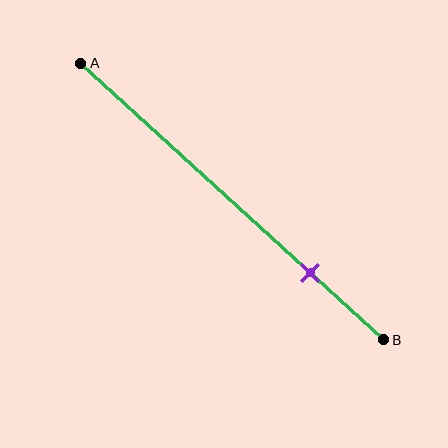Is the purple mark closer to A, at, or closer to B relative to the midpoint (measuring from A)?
The purple mark is closer to point B than the midpoint of segment AB.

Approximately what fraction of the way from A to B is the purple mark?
The purple mark is approximately 75% of the way from A to B.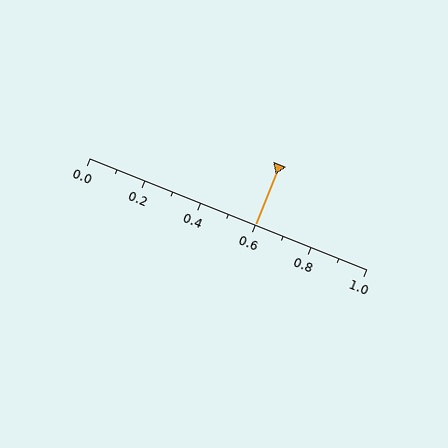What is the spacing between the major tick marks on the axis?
The major ticks are spaced 0.2 apart.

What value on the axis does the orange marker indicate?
The marker indicates approximately 0.6.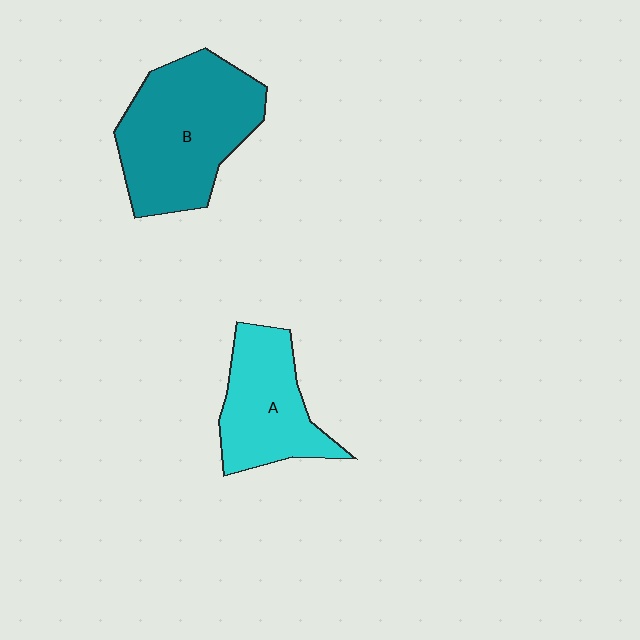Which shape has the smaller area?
Shape A (cyan).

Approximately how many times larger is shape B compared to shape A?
Approximately 1.5 times.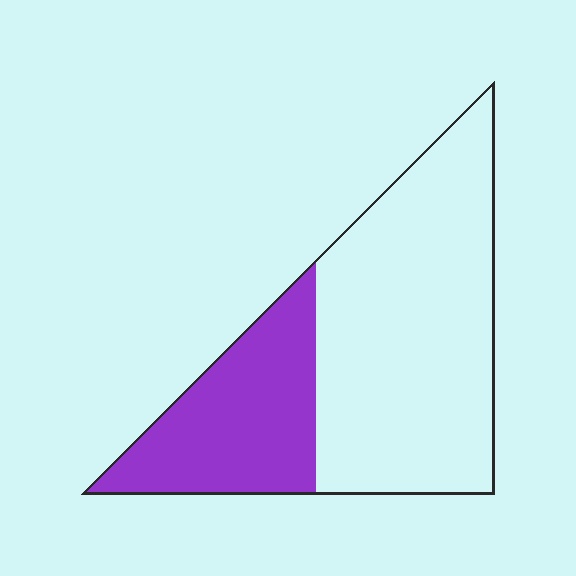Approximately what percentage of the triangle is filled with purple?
Approximately 30%.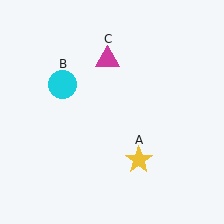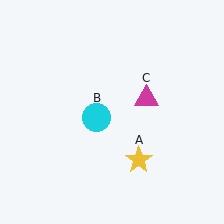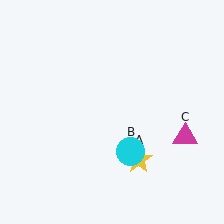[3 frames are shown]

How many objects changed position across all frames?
2 objects changed position: cyan circle (object B), magenta triangle (object C).